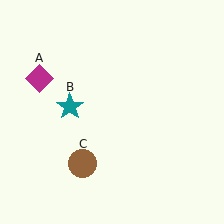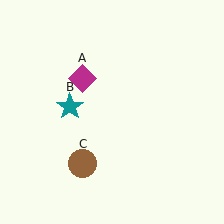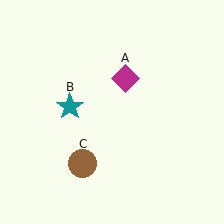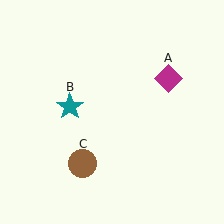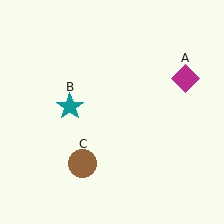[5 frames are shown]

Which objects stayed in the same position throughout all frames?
Teal star (object B) and brown circle (object C) remained stationary.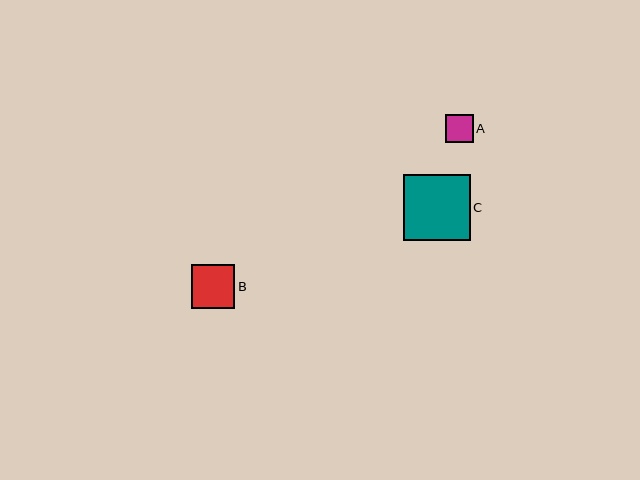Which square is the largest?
Square C is the largest with a size of approximately 66 pixels.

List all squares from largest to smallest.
From largest to smallest: C, B, A.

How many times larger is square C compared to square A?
Square C is approximately 2.4 times the size of square A.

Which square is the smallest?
Square A is the smallest with a size of approximately 27 pixels.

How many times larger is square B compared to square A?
Square B is approximately 1.6 times the size of square A.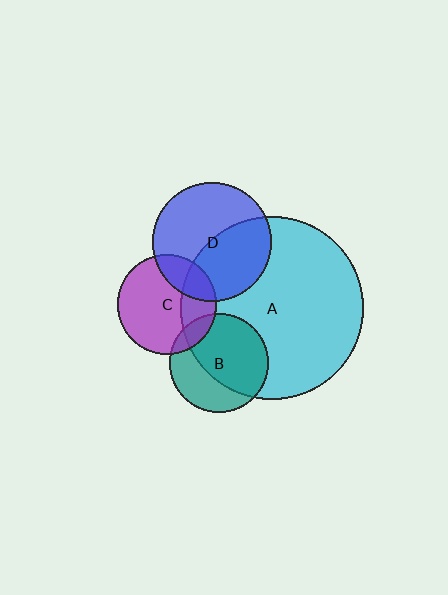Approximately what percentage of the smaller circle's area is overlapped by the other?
Approximately 20%.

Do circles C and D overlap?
Yes.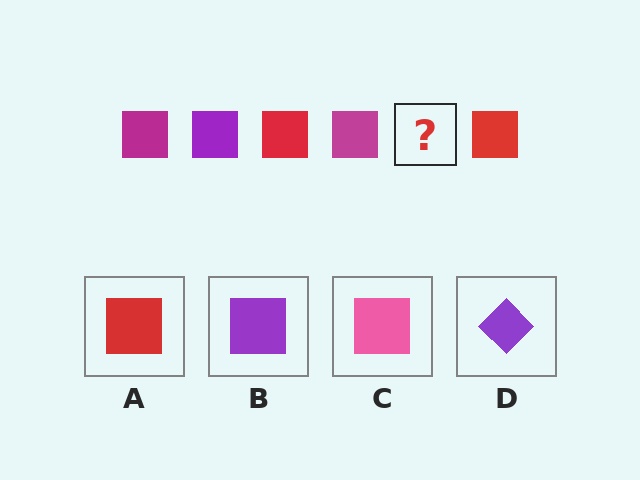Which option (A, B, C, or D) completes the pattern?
B.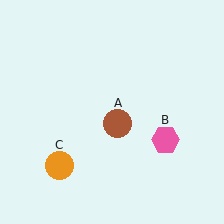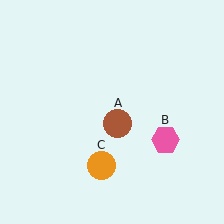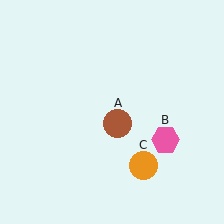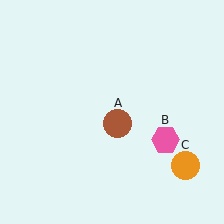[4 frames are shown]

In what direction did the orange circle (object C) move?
The orange circle (object C) moved right.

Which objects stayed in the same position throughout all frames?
Brown circle (object A) and pink hexagon (object B) remained stationary.